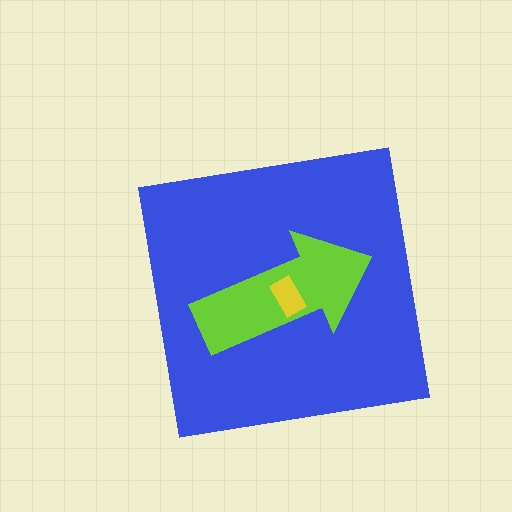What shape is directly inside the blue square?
The lime arrow.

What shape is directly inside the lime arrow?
The yellow rectangle.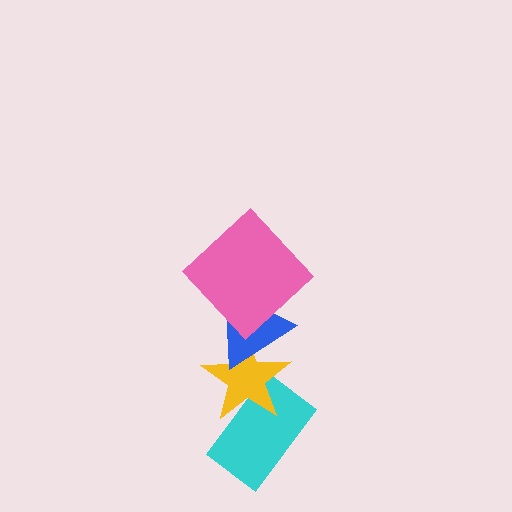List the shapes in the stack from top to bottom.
From top to bottom: the pink diamond, the blue triangle, the yellow star, the cyan rectangle.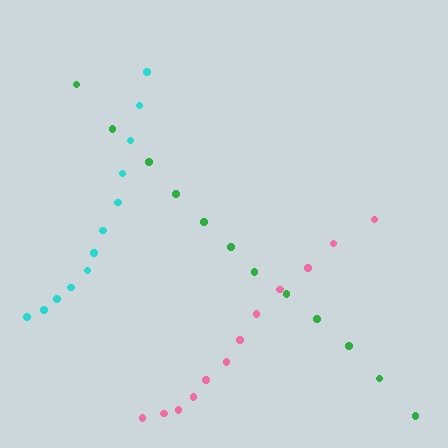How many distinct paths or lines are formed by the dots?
There are 3 distinct paths.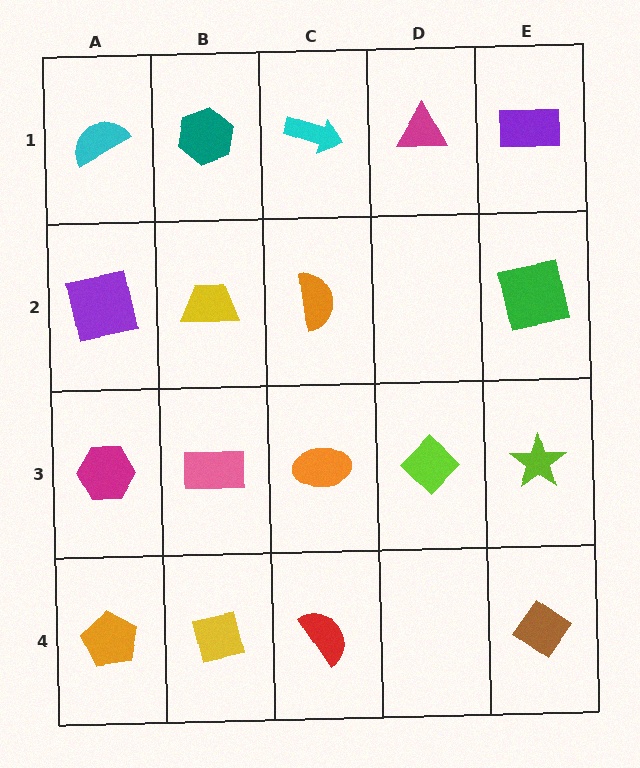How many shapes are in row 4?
4 shapes.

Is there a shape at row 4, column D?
No, that cell is empty.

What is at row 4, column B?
A yellow square.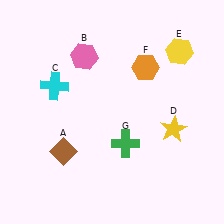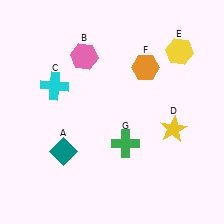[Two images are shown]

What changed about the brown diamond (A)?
In Image 1, A is brown. In Image 2, it changed to teal.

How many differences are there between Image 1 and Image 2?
There is 1 difference between the two images.